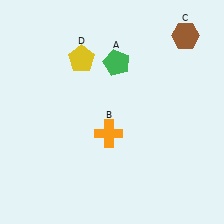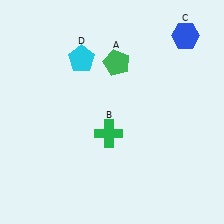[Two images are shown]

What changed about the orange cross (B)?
In Image 1, B is orange. In Image 2, it changed to green.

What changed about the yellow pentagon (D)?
In Image 1, D is yellow. In Image 2, it changed to cyan.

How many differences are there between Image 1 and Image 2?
There are 3 differences between the two images.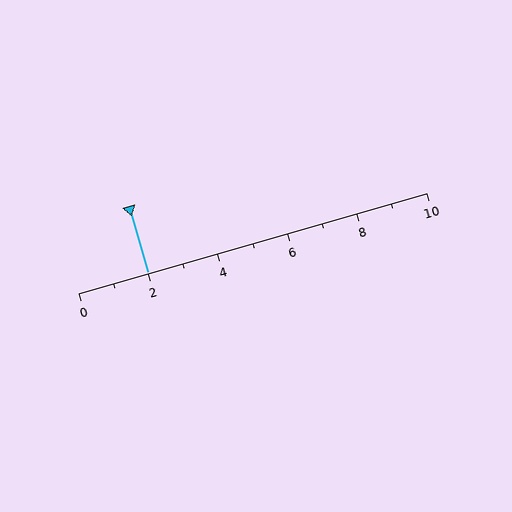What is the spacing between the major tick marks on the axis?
The major ticks are spaced 2 apart.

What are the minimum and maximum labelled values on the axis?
The axis runs from 0 to 10.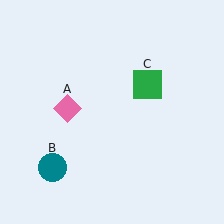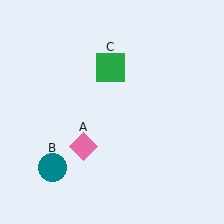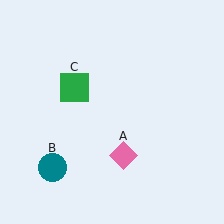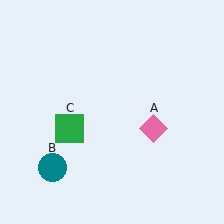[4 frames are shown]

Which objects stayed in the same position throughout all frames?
Teal circle (object B) remained stationary.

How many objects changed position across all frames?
2 objects changed position: pink diamond (object A), green square (object C).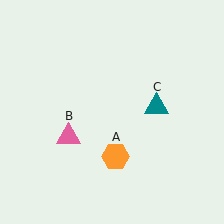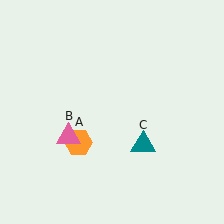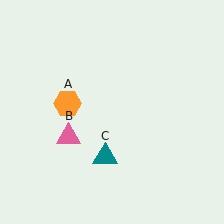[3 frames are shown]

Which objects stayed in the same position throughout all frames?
Pink triangle (object B) remained stationary.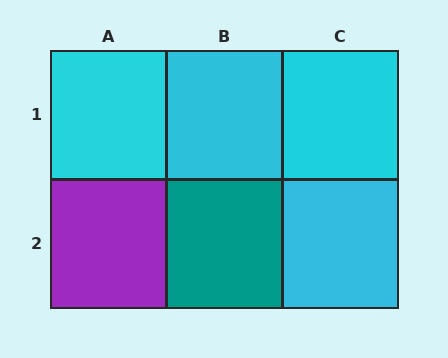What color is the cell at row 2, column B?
Teal.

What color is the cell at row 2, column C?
Cyan.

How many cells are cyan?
4 cells are cyan.